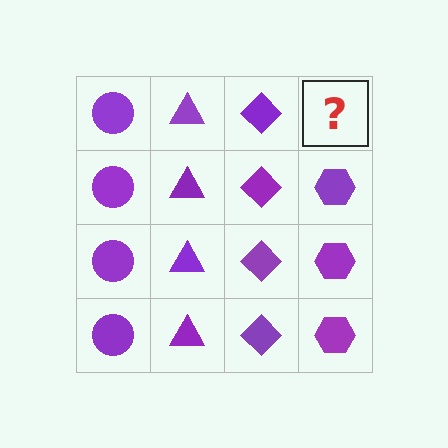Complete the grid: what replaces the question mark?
The question mark should be replaced with a purple hexagon.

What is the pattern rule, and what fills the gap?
The rule is that each column has a consistent shape. The gap should be filled with a purple hexagon.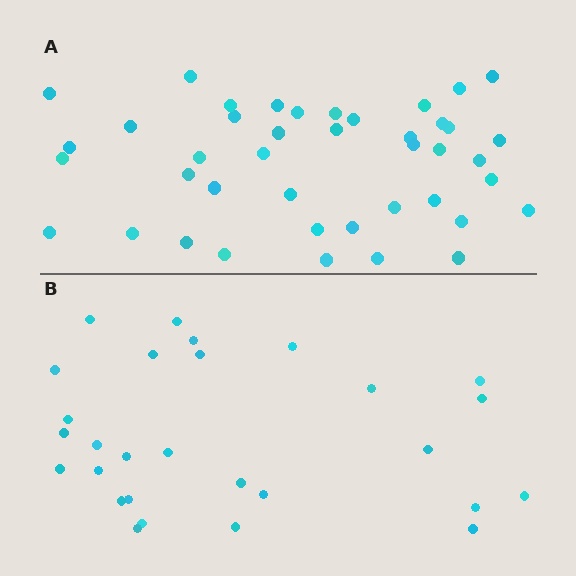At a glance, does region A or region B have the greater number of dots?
Region A (the top region) has more dots.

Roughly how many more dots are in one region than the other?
Region A has approximately 15 more dots than region B.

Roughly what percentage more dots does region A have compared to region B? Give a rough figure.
About 50% more.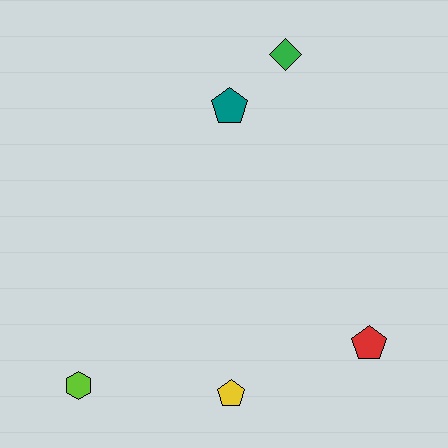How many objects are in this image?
There are 5 objects.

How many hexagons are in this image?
There is 1 hexagon.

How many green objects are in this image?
There is 1 green object.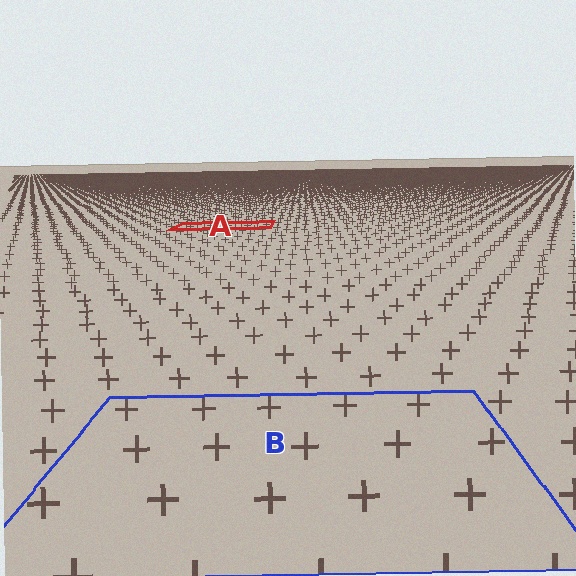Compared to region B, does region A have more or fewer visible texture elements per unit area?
Region A has more texture elements per unit area — they are packed more densely because it is farther away.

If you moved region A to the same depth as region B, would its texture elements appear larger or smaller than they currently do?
They would appear larger. At a closer depth, the same texture elements are projected at a bigger on-screen size.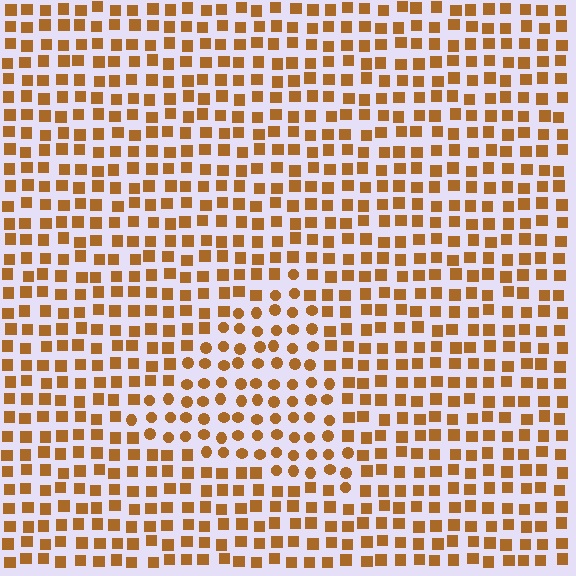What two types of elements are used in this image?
The image uses circles inside the triangle region and squares outside it.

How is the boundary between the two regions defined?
The boundary is defined by a change in element shape: circles inside vs. squares outside. All elements share the same color and spacing.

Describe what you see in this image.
The image is filled with small brown elements arranged in a uniform grid. A triangle-shaped region contains circles, while the surrounding area contains squares. The boundary is defined purely by the change in element shape.